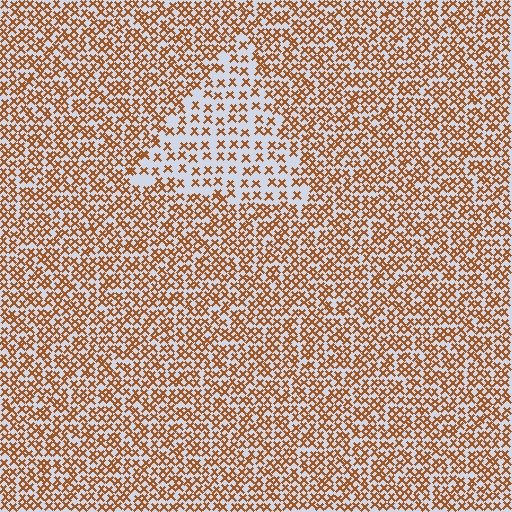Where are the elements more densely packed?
The elements are more densely packed outside the triangle boundary.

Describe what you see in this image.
The image contains small brown elements arranged at two different densities. A triangle-shaped region is visible where the elements are less densely packed than the surrounding area.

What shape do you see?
I see a triangle.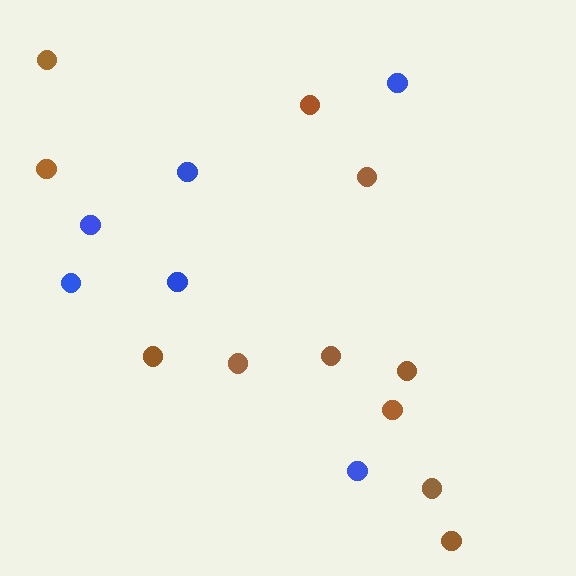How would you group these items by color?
There are 2 groups: one group of blue circles (6) and one group of brown circles (11).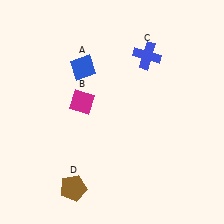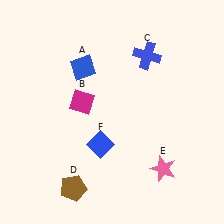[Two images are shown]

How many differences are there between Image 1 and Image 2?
There are 2 differences between the two images.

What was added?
A pink star (E), a blue diamond (F) were added in Image 2.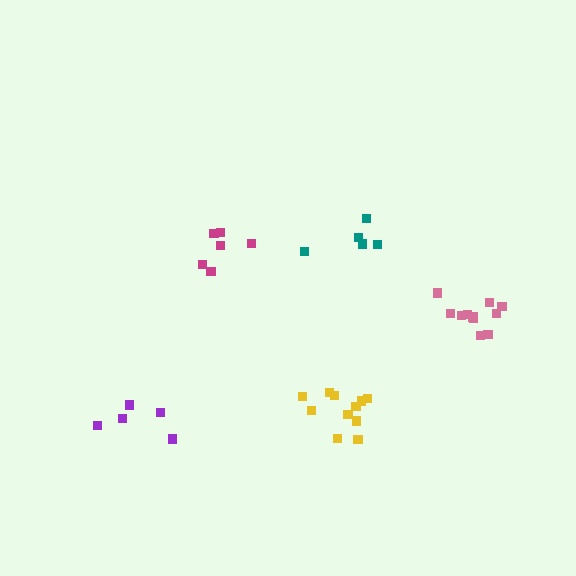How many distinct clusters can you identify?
There are 5 distinct clusters.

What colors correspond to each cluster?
The clusters are colored: purple, yellow, pink, teal, magenta.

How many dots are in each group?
Group 1: 5 dots, Group 2: 11 dots, Group 3: 11 dots, Group 4: 5 dots, Group 5: 6 dots (38 total).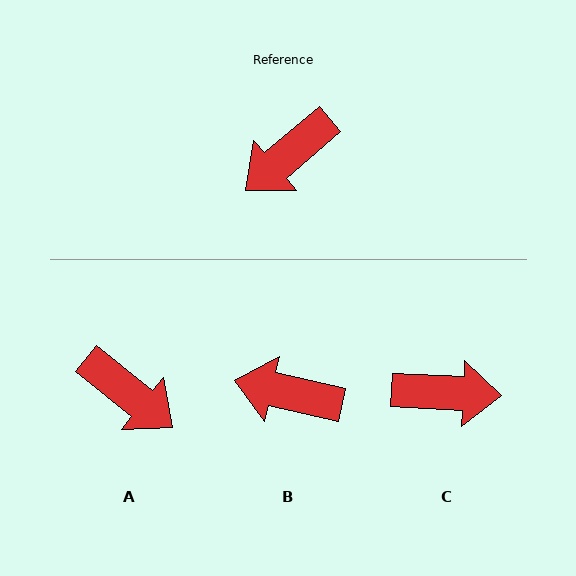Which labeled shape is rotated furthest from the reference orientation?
C, about 137 degrees away.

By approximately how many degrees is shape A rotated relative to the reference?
Approximately 101 degrees counter-clockwise.